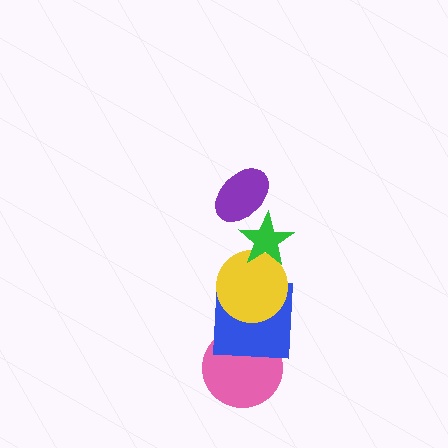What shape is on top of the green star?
The purple ellipse is on top of the green star.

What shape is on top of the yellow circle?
The green star is on top of the yellow circle.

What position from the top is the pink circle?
The pink circle is 5th from the top.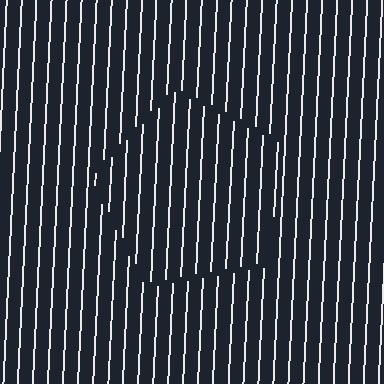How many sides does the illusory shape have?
5 sides — the line-ends trace a pentagon.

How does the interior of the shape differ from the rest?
The interior of the shape contains the same grating, shifted by half a period — the contour is defined by the phase discontinuity where line-ends from the inner and outer gratings abut.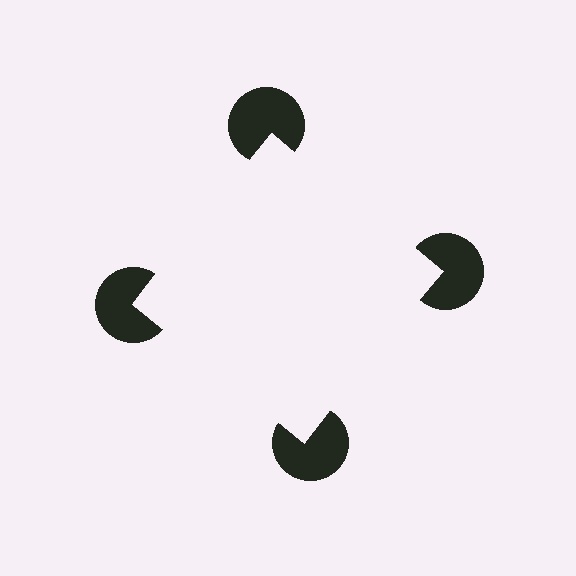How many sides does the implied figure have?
4 sides.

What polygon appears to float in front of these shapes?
An illusory square — its edges are inferred from the aligned wedge cuts in the pac-man discs, not physically drawn.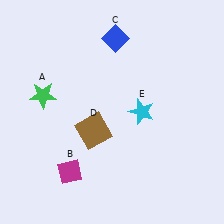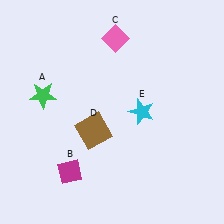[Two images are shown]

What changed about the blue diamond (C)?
In Image 1, C is blue. In Image 2, it changed to pink.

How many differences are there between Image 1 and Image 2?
There is 1 difference between the two images.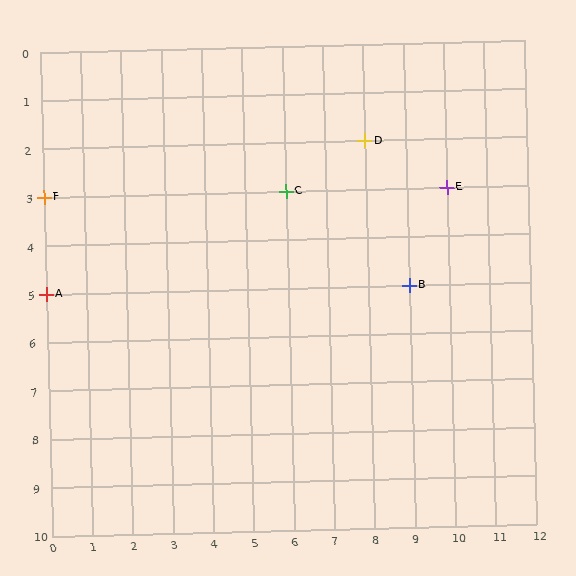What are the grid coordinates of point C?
Point C is at grid coordinates (6, 3).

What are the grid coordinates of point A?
Point A is at grid coordinates (0, 5).